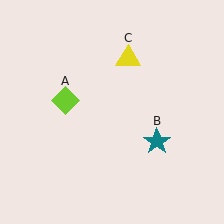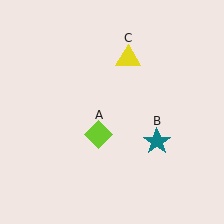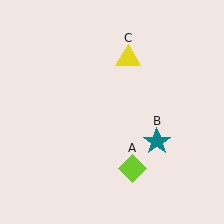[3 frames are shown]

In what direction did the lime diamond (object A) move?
The lime diamond (object A) moved down and to the right.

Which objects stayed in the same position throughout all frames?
Teal star (object B) and yellow triangle (object C) remained stationary.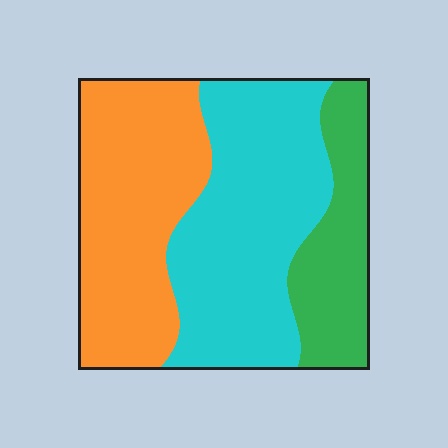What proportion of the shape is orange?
Orange takes up about three eighths (3/8) of the shape.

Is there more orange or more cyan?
Cyan.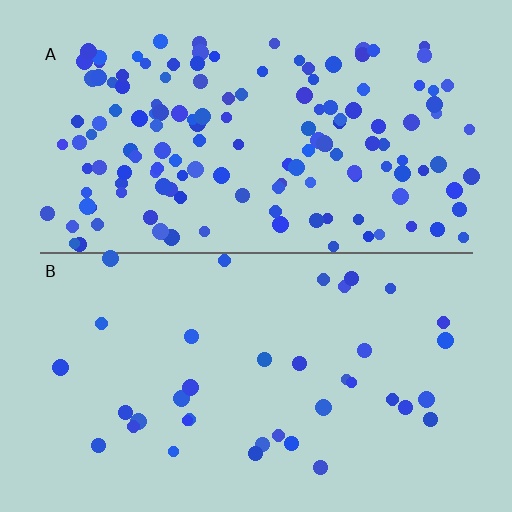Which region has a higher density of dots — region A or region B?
A (the top).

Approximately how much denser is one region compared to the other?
Approximately 3.9× — region A over region B.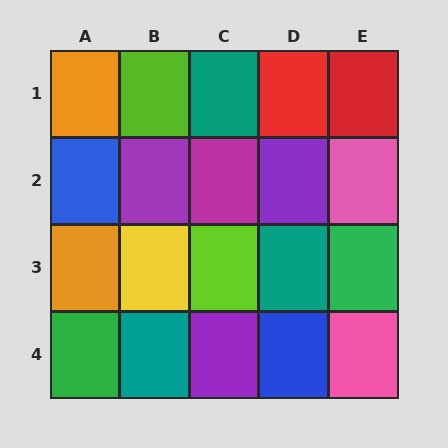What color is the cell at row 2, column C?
Magenta.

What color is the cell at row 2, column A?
Blue.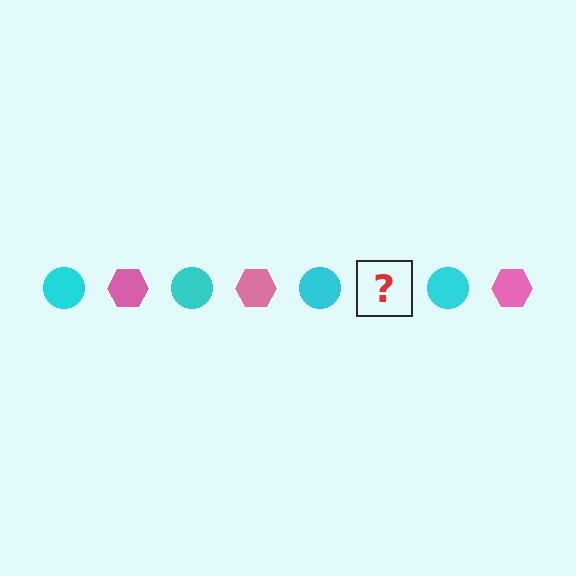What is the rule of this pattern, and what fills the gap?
The rule is that the pattern alternates between cyan circle and pink hexagon. The gap should be filled with a pink hexagon.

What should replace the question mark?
The question mark should be replaced with a pink hexagon.